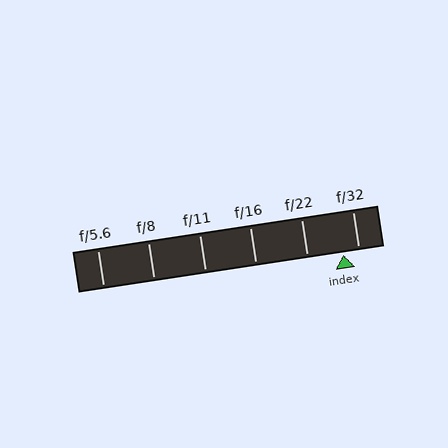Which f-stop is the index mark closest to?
The index mark is closest to f/32.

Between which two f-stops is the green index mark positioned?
The index mark is between f/22 and f/32.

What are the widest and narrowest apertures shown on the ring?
The widest aperture shown is f/5.6 and the narrowest is f/32.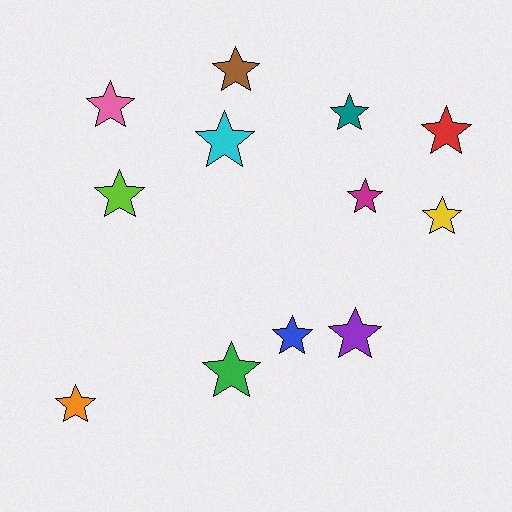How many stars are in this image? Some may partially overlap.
There are 12 stars.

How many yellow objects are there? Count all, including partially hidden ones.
There is 1 yellow object.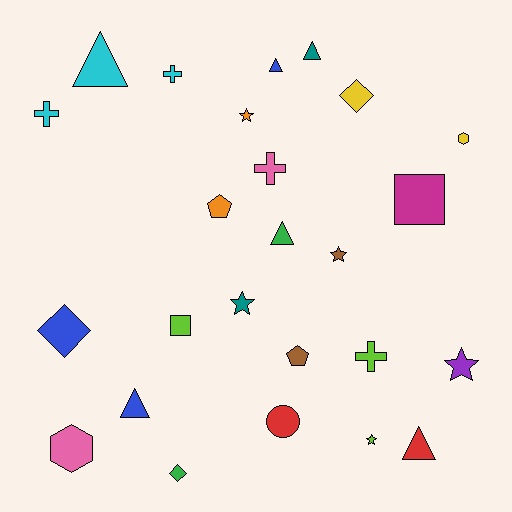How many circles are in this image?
There is 1 circle.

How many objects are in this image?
There are 25 objects.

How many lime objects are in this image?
There are 3 lime objects.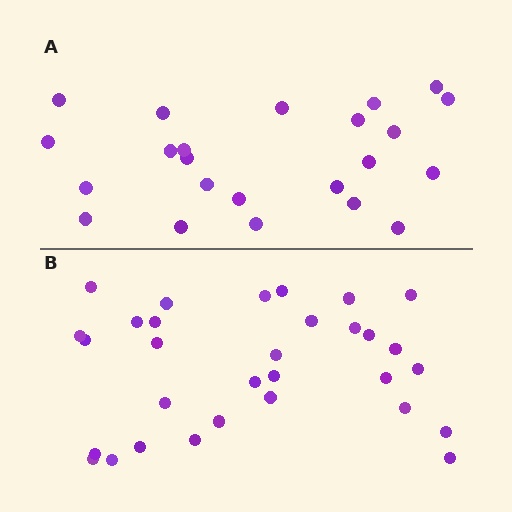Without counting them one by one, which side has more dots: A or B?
Region B (the bottom region) has more dots.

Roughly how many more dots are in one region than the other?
Region B has roughly 8 or so more dots than region A.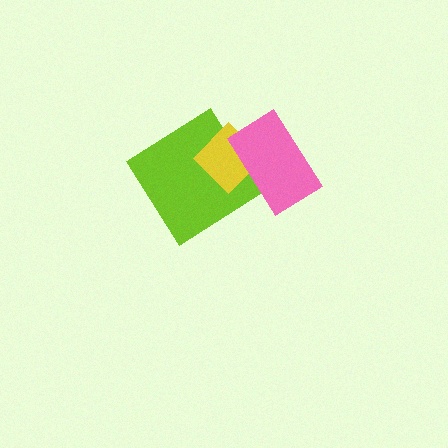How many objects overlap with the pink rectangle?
2 objects overlap with the pink rectangle.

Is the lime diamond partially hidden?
Yes, it is partially covered by another shape.